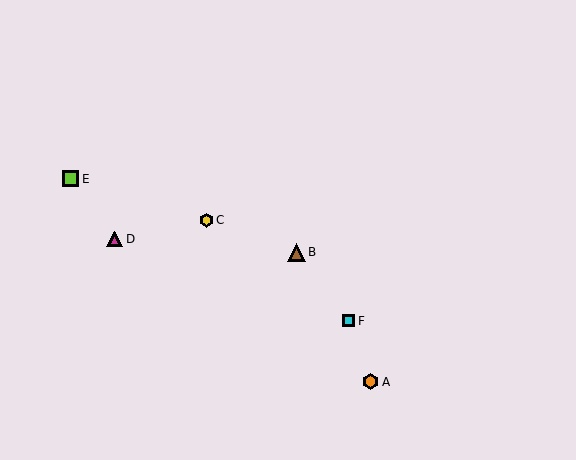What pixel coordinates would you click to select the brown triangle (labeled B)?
Click at (296, 252) to select the brown triangle B.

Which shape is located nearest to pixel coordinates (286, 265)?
The brown triangle (labeled B) at (296, 252) is nearest to that location.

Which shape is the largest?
The brown triangle (labeled B) is the largest.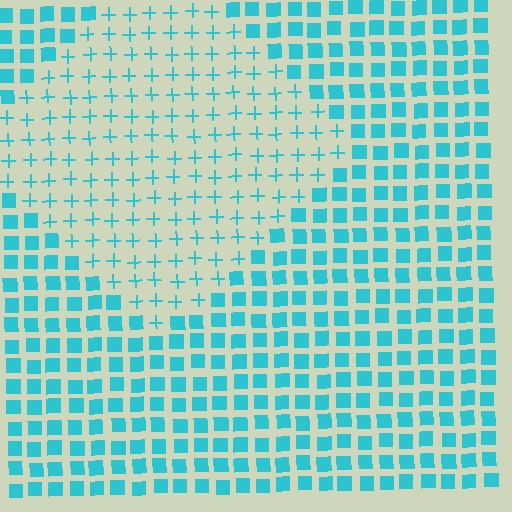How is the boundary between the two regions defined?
The boundary is defined by a change in element shape: plus signs inside vs. squares outside. All elements share the same color and spacing.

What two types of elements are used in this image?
The image uses plus signs inside the diamond region and squares outside it.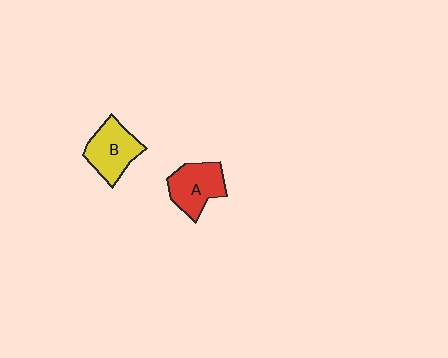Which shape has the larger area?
Shape B (yellow).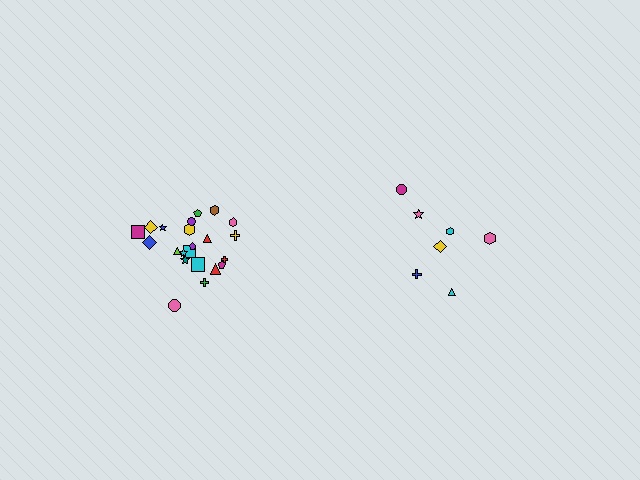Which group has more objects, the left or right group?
The left group.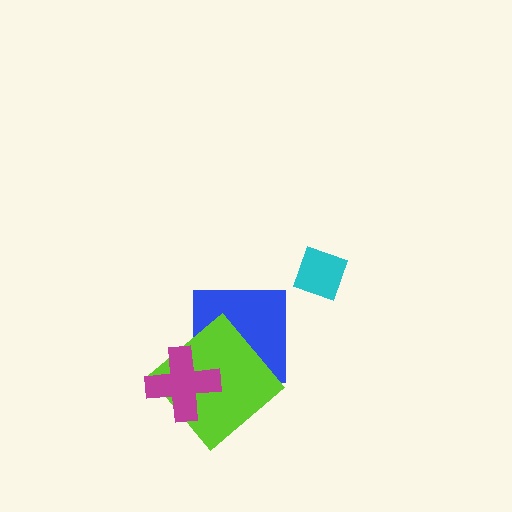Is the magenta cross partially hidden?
No, no other shape covers it.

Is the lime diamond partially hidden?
Yes, it is partially covered by another shape.